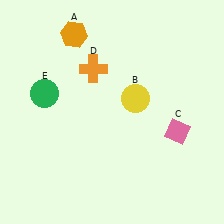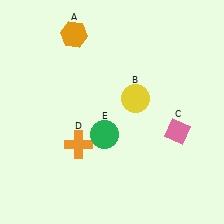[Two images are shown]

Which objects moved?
The objects that moved are: the orange cross (D), the green circle (E).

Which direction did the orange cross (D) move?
The orange cross (D) moved down.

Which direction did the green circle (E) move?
The green circle (E) moved right.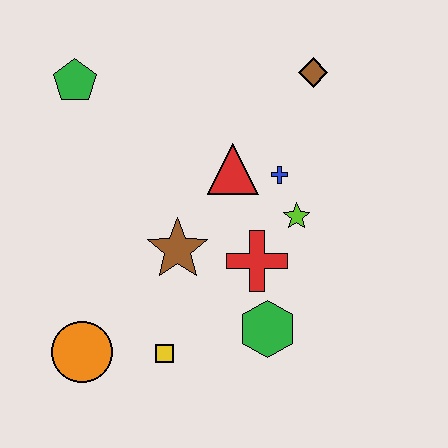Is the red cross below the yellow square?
No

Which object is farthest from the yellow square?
The brown diamond is farthest from the yellow square.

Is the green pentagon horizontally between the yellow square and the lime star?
No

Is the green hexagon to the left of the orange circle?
No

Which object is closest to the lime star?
The blue cross is closest to the lime star.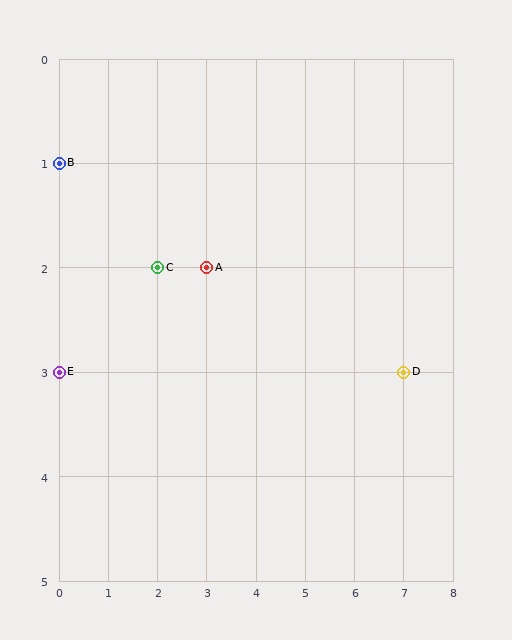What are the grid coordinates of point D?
Point D is at grid coordinates (7, 3).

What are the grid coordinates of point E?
Point E is at grid coordinates (0, 3).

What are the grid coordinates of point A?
Point A is at grid coordinates (3, 2).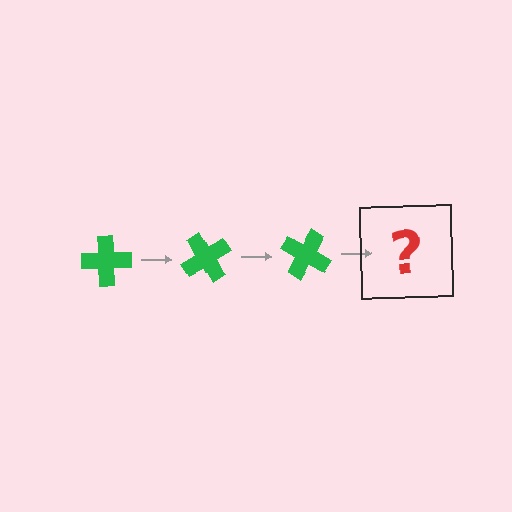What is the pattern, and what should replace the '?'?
The pattern is that the cross rotates 60 degrees each step. The '?' should be a green cross rotated 180 degrees.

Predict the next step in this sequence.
The next step is a green cross rotated 180 degrees.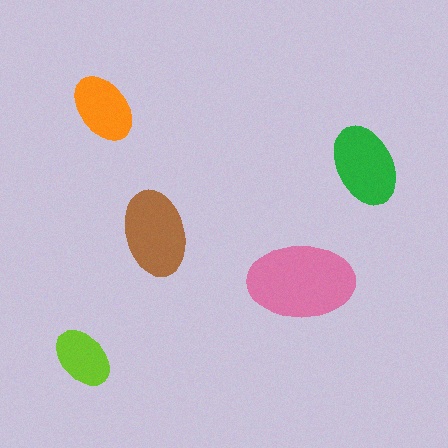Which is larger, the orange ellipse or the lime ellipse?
The orange one.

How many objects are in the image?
There are 5 objects in the image.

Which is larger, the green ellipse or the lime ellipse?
The green one.